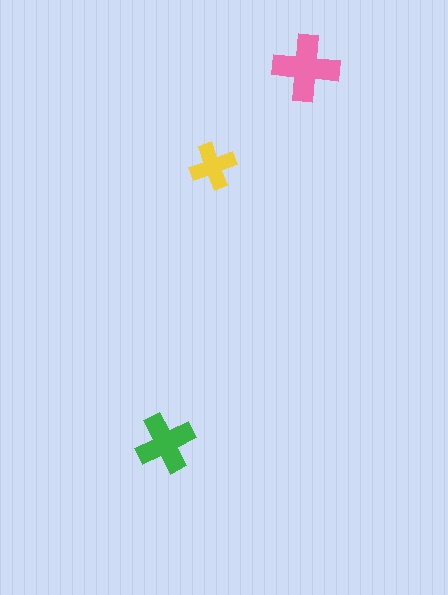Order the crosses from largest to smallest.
the pink one, the green one, the yellow one.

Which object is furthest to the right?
The pink cross is rightmost.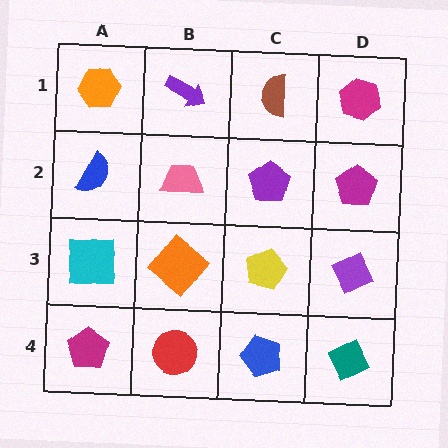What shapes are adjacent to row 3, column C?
A purple pentagon (row 2, column C), a blue pentagon (row 4, column C), an orange diamond (row 3, column B), a purple diamond (row 3, column D).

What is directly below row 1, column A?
A blue semicircle.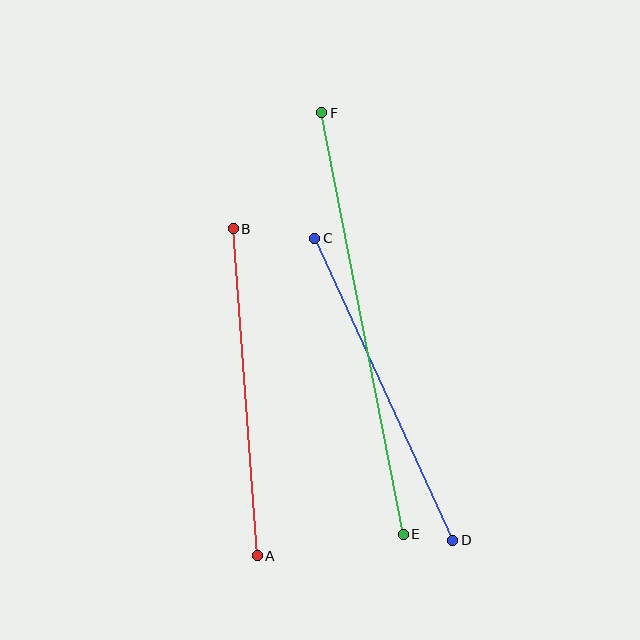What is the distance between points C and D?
The distance is approximately 332 pixels.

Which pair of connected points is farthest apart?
Points E and F are farthest apart.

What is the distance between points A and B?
The distance is approximately 328 pixels.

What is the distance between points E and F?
The distance is approximately 429 pixels.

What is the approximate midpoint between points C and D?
The midpoint is at approximately (384, 389) pixels.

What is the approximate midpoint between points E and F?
The midpoint is at approximately (362, 323) pixels.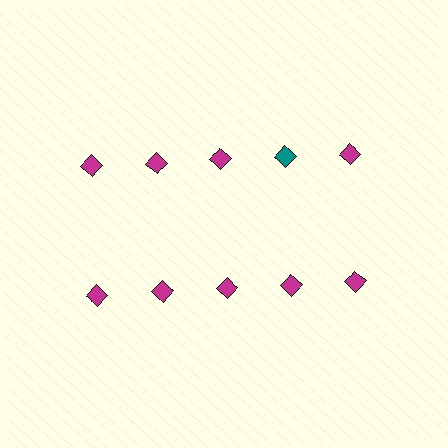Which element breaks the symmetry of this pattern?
The teal diamond in the top row, second from right column breaks the symmetry. All other shapes are magenta diamonds.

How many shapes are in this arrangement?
There are 10 shapes arranged in a grid pattern.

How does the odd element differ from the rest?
It has a different color: teal instead of magenta.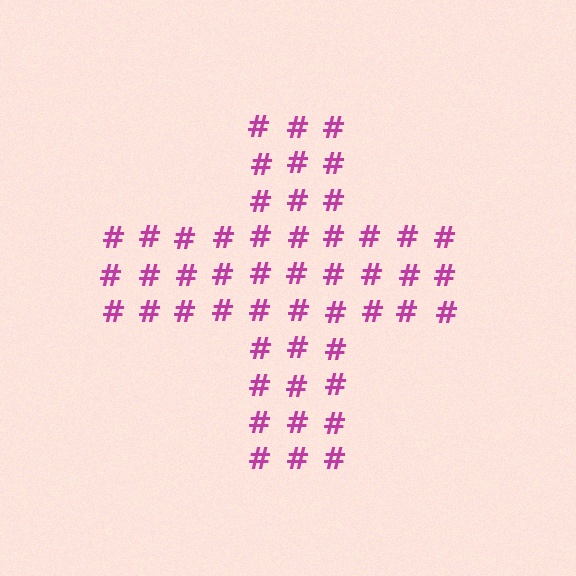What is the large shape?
The large shape is a cross.